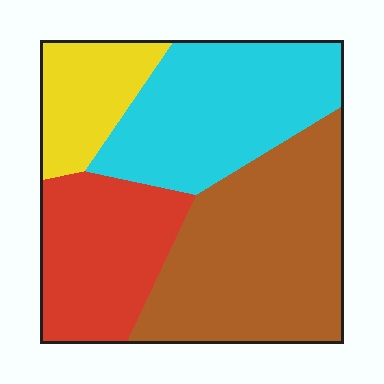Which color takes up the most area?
Brown, at roughly 35%.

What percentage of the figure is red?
Red takes up between a sixth and a third of the figure.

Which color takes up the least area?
Yellow, at roughly 15%.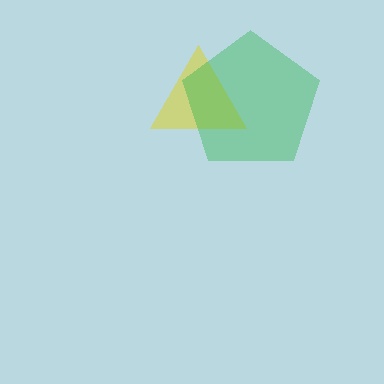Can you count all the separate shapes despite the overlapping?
Yes, there are 2 separate shapes.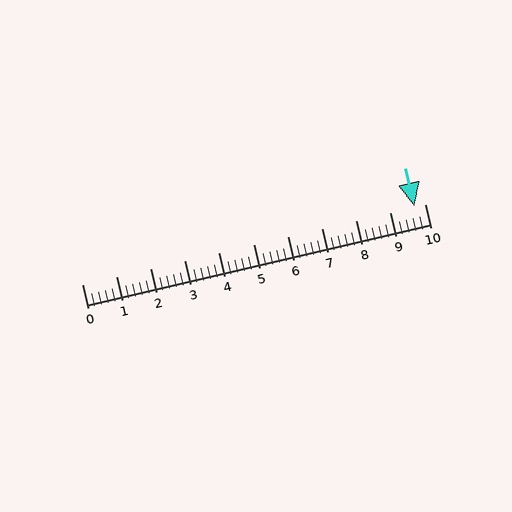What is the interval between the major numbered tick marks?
The major tick marks are spaced 1 units apart.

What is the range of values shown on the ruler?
The ruler shows values from 0 to 10.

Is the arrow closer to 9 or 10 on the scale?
The arrow is closer to 10.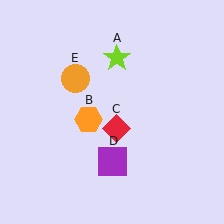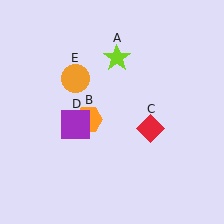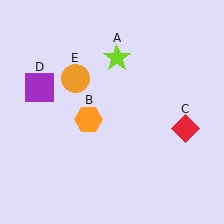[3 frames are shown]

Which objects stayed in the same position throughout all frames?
Lime star (object A) and orange hexagon (object B) and orange circle (object E) remained stationary.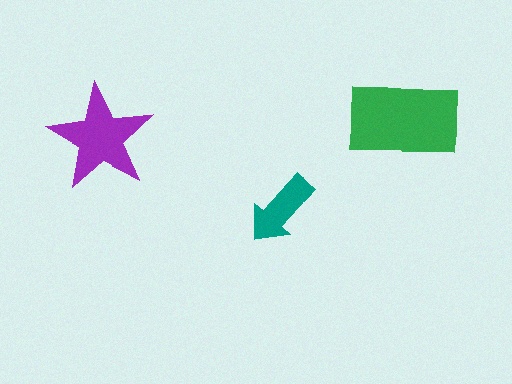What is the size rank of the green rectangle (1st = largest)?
1st.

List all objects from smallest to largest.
The teal arrow, the purple star, the green rectangle.